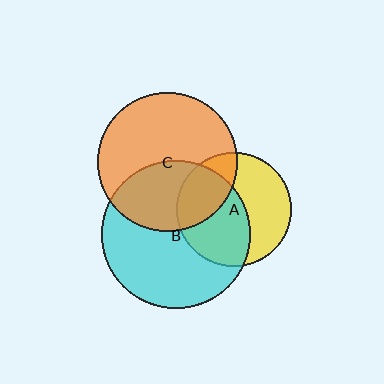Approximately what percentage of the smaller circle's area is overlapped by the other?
Approximately 55%.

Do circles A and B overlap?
Yes.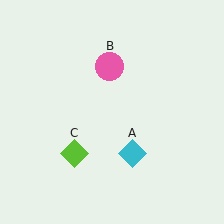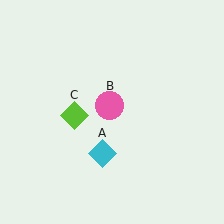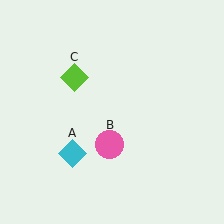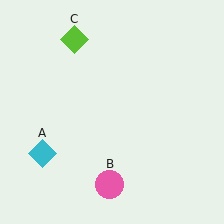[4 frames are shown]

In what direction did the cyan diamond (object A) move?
The cyan diamond (object A) moved left.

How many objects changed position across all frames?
3 objects changed position: cyan diamond (object A), pink circle (object B), lime diamond (object C).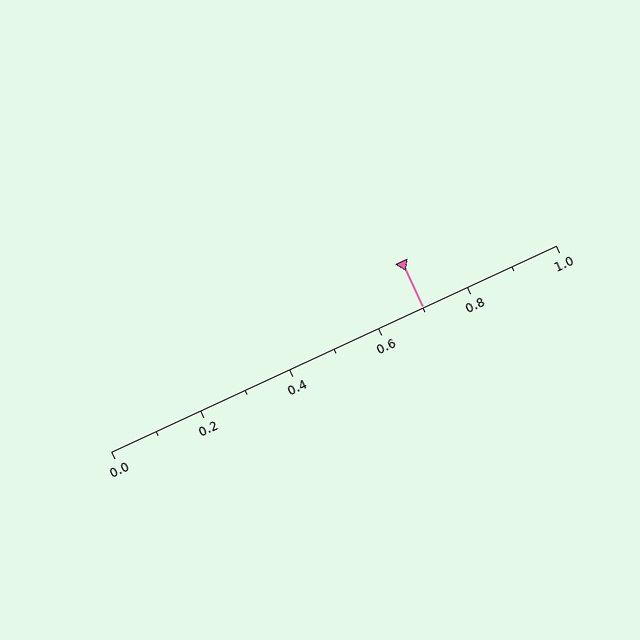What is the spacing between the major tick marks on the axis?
The major ticks are spaced 0.2 apart.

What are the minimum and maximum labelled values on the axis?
The axis runs from 0.0 to 1.0.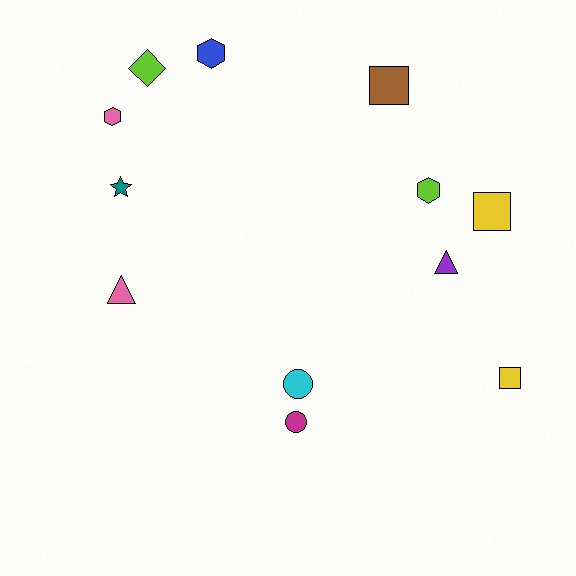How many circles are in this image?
There are 2 circles.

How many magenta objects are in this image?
There is 1 magenta object.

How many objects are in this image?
There are 12 objects.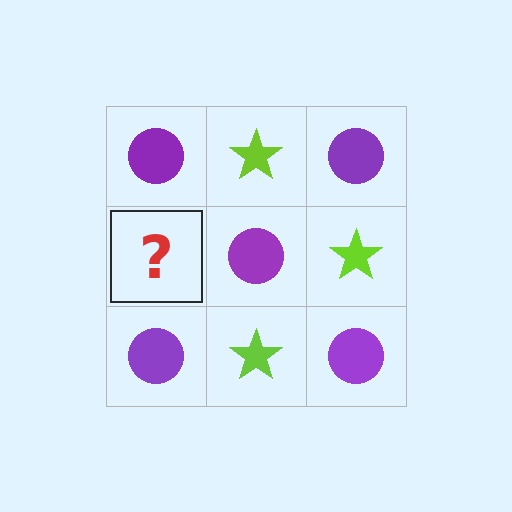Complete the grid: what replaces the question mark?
The question mark should be replaced with a lime star.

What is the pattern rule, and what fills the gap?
The rule is that it alternates purple circle and lime star in a checkerboard pattern. The gap should be filled with a lime star.